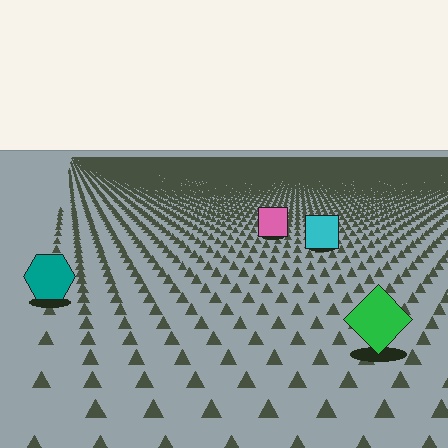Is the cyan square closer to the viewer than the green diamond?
No. The green diamond is closer — you can tell from the texture gradient: the ground texture is coarser near it.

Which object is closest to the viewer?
The green diamond is closest. The texture marks near it are larger and more spread out.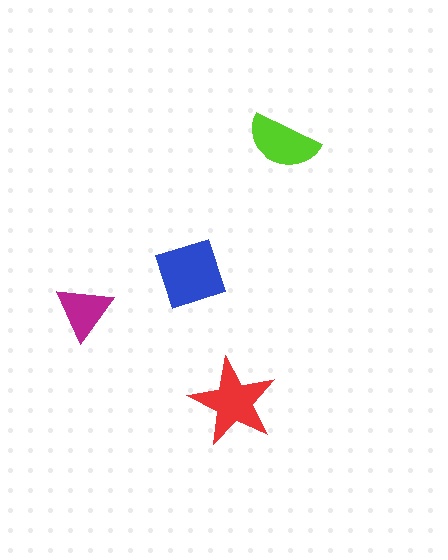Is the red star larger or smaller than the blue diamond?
Smaller.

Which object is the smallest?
The magenta triangle.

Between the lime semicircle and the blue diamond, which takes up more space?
The blue diamond.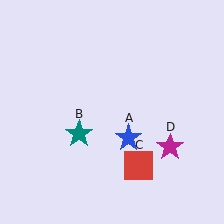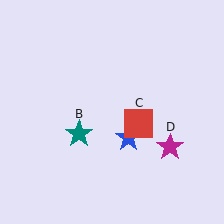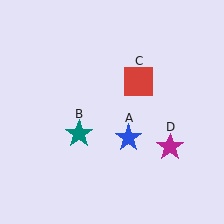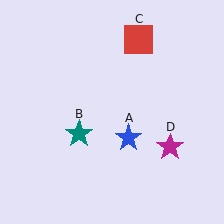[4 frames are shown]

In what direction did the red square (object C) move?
The red square (object C) moved up.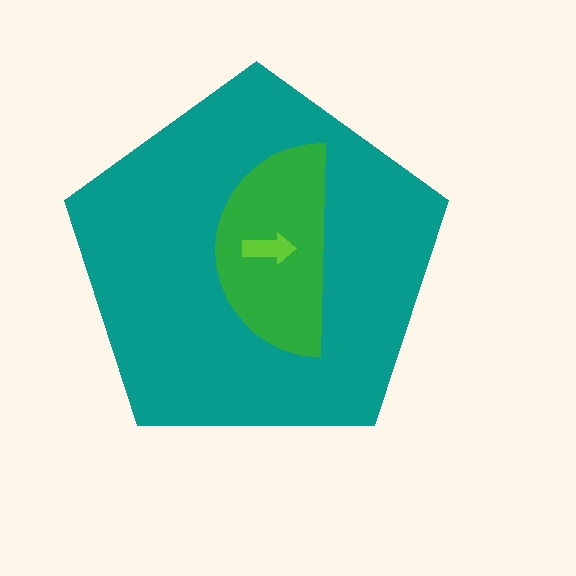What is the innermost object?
The lime arrow.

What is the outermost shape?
The teal pentagon.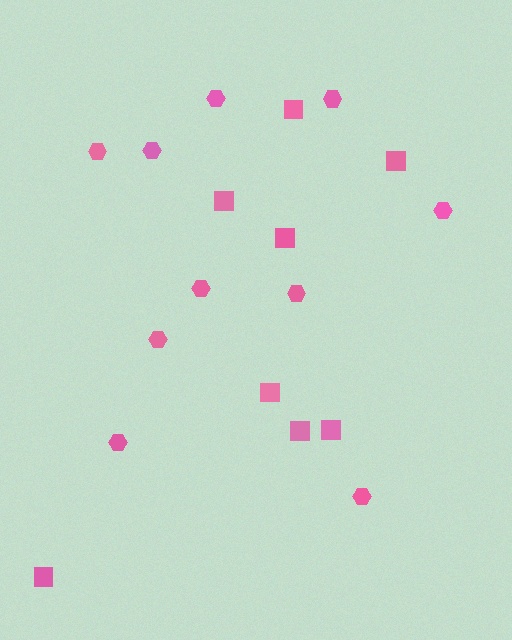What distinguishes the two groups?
There are 2 groups: one group of squares (8) and one group of hexagons (10).